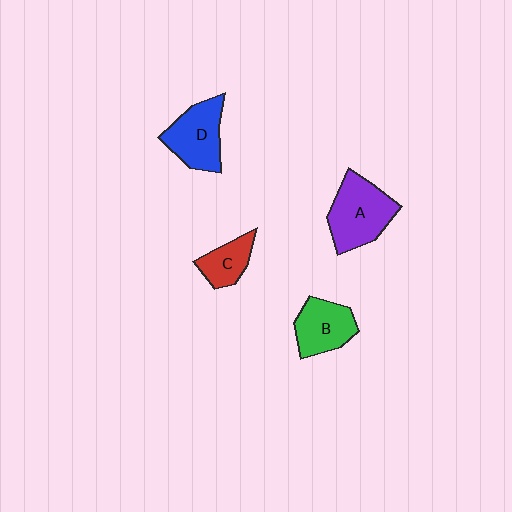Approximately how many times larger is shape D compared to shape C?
Approximately 1.6 times.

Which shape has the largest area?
Shape A (purple).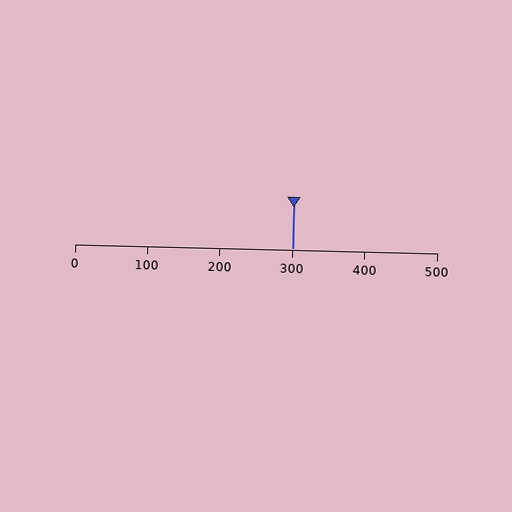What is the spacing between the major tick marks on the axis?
The major ticks are spaced 100 apart.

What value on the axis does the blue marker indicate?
The marker indicates approximately 300.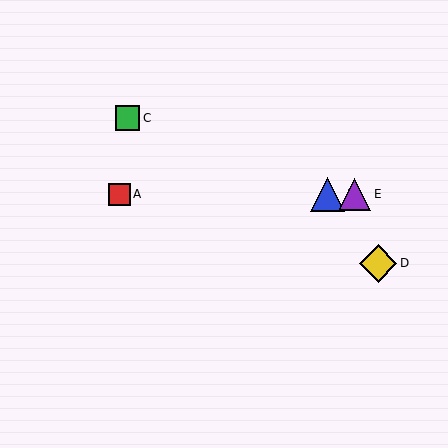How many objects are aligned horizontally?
3 objects (A, B, E) are aligned horizontally.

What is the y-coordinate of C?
Object C is at y≈118.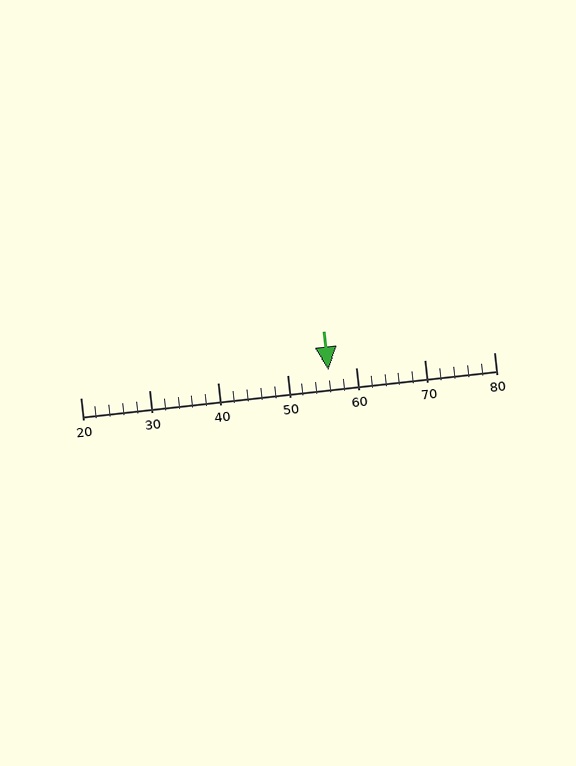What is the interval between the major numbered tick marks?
The major tick marks are spaced 10 units apart.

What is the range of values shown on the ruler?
The ruler shows values from 20 to 80.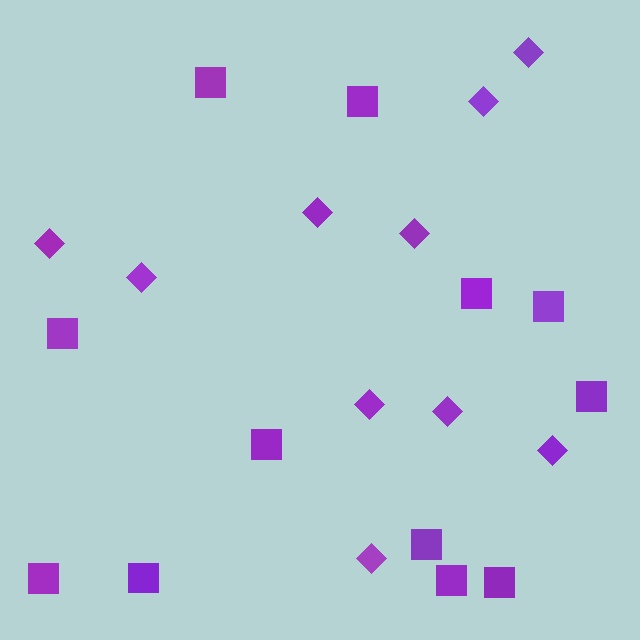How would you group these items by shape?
There are 2 groups: one group of diamonds (10) and one group of squares (12).